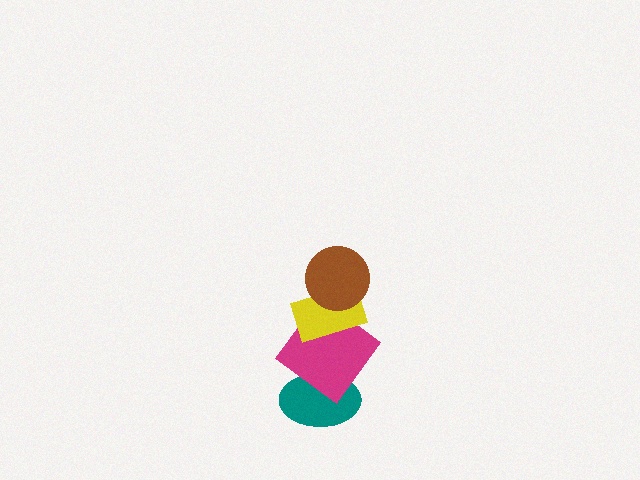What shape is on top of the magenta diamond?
The yellow rectangle is on top of the magenta diamond.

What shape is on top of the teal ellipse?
The magenta diamond is on top of the teal ellipse.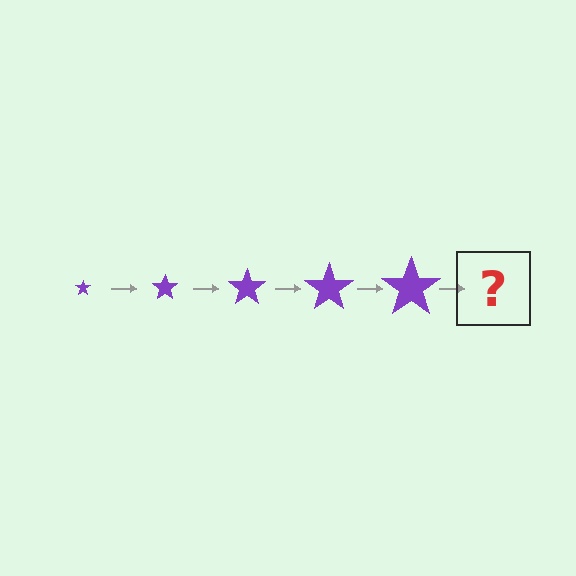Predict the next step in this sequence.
The next step is a purple star, larger than the previous one.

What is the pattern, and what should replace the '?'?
The pattern is that the star gets progressively larger each step. The '?' should be a purple star, larger than the previous one.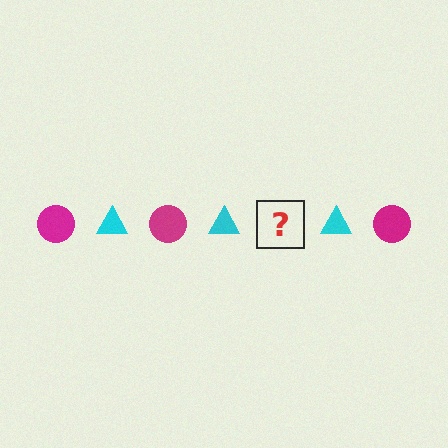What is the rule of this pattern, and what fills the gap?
The rule is that the pattern alternates between magenta circle and cyan triangle. The gap should be filled with a magenta circle.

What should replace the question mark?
The question mark should be replaced with a magenta circle.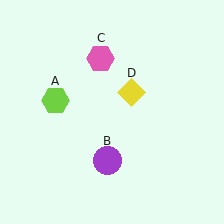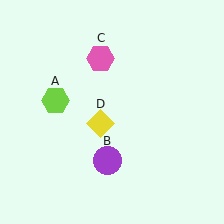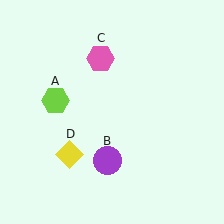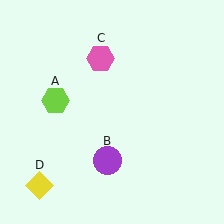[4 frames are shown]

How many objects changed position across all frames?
1 object changed position: yellow diamond (object D).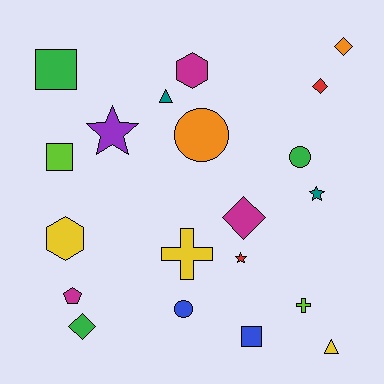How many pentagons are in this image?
There is 1 pentagon.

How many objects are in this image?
There are 20 objects.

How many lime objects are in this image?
There are 2 lime objects.